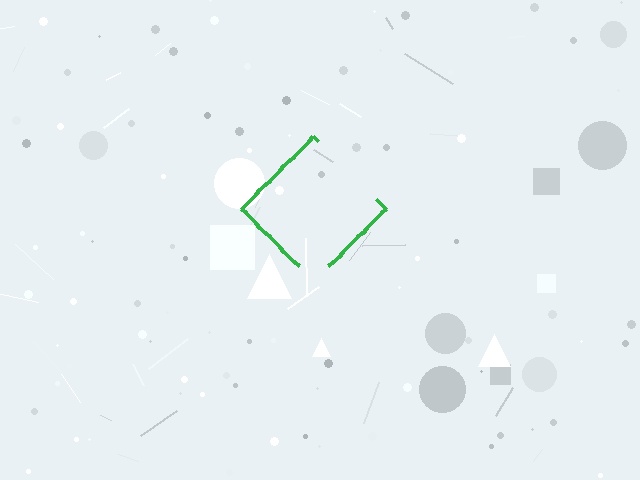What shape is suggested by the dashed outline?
The dashed outline suggests a diamond.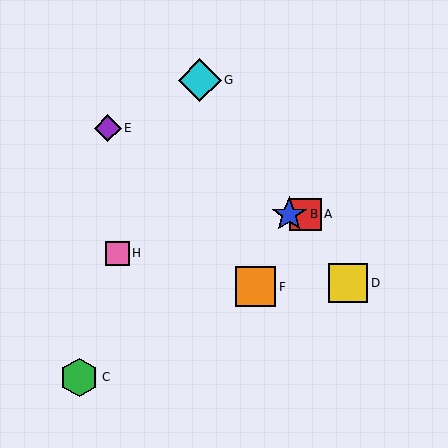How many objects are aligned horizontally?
2 objects (A, B) are aligned horizontally.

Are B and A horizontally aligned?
Yes, both are at y≈215.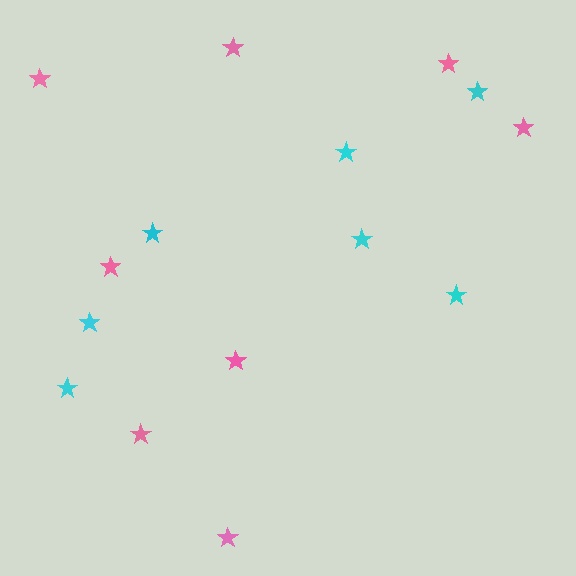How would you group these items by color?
There are 2 groups: one group of cyan stars (7) and one group of pink stars (8).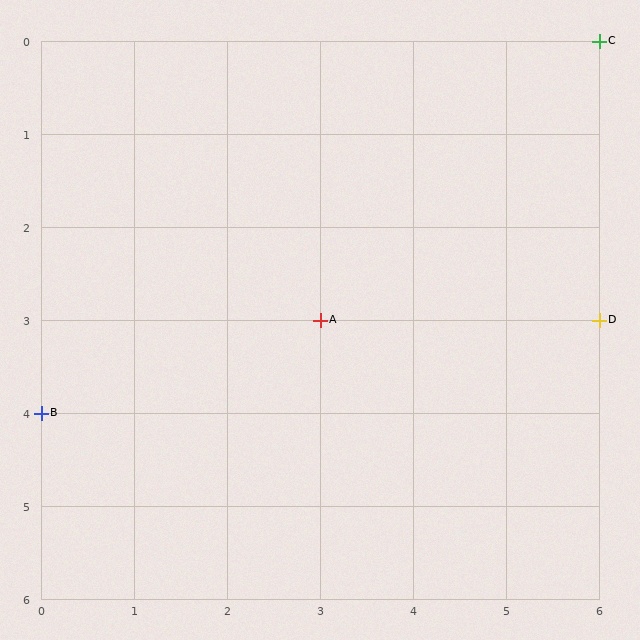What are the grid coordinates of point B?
Point B is at grid coordinates (0, 4).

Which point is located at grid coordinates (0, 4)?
Point B is at (0, 4).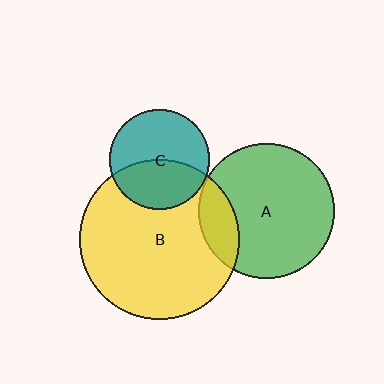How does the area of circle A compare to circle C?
Approximately 1.8 times.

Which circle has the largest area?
Circle B (yellow).